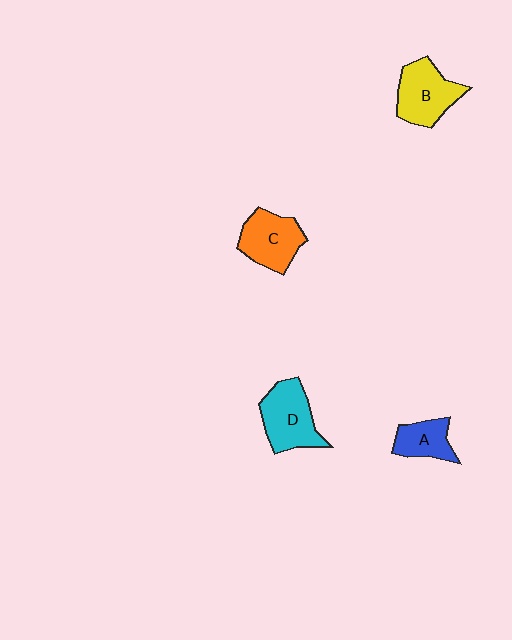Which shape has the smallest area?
Shape A (blue).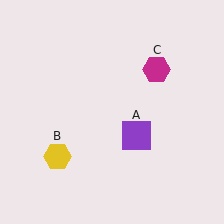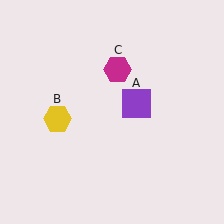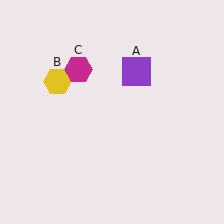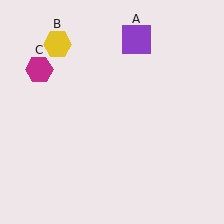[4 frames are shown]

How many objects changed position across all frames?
3 objects changed position: purple square (object A), yellow hexagon (object B), magenta hexagon (object C).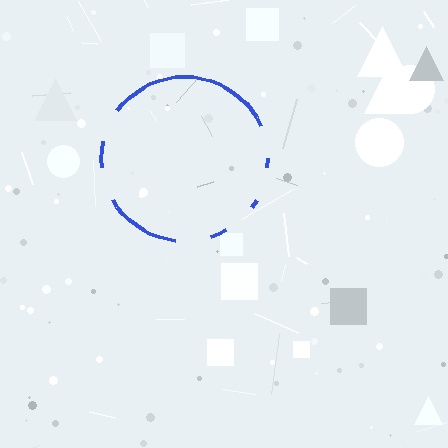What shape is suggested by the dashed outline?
The dashed outline suggests a circle.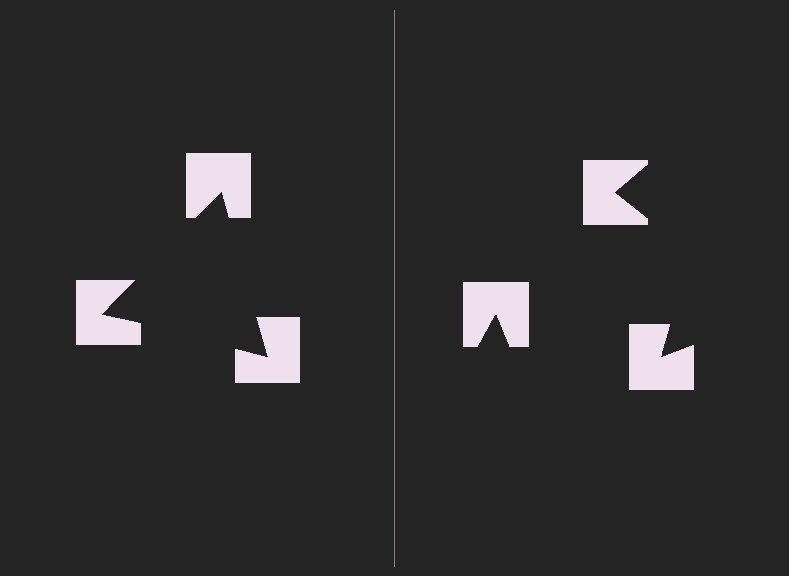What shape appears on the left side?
An illusory triangle.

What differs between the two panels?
The notched squares are positioned identically on both sides; only the wedge orientations differ. On the left they align to a triangle; on the right they are misaligned.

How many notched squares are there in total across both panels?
6 — 3 on each side.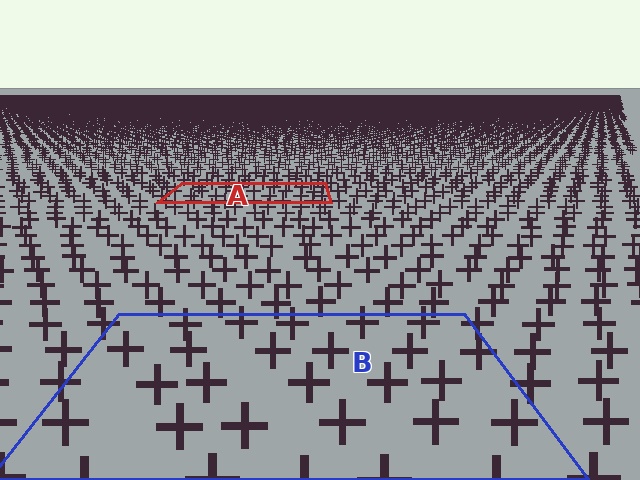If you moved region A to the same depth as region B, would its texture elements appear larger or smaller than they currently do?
They would appear larger. At a closer depth, the same texture elements are projected at a bigger on-screen size.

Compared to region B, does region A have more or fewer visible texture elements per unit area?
Region A has more texture elements per unit area — they are packed more densely because it is farther away.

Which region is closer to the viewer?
Region B is closer. The texture elements there are larger and more spread out.